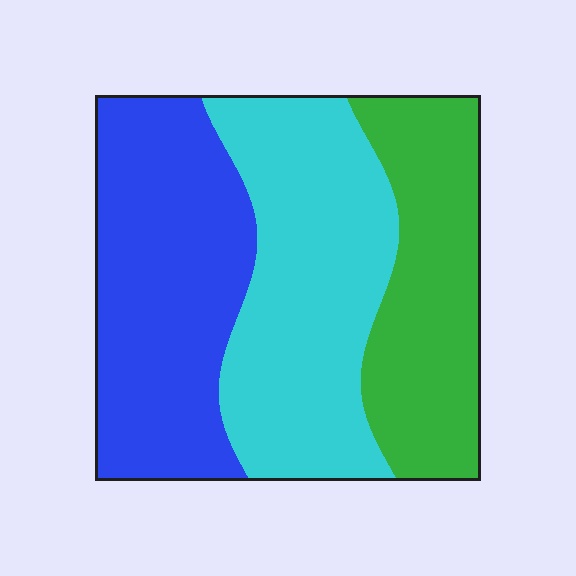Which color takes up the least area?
Green, at roughly 25%.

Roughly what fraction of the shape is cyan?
Cyan takes up about three eighths (3/8) of the shape.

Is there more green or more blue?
Blue.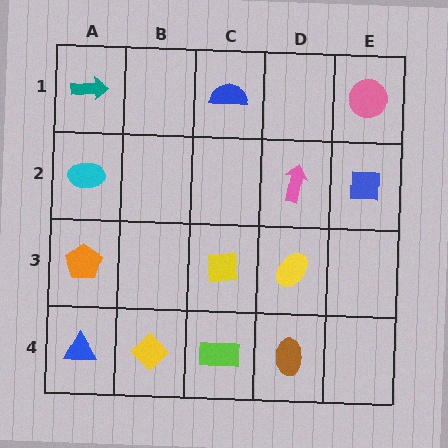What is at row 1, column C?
A blue semicircle.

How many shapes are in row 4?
4 shapes.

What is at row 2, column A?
A cyan ellipse.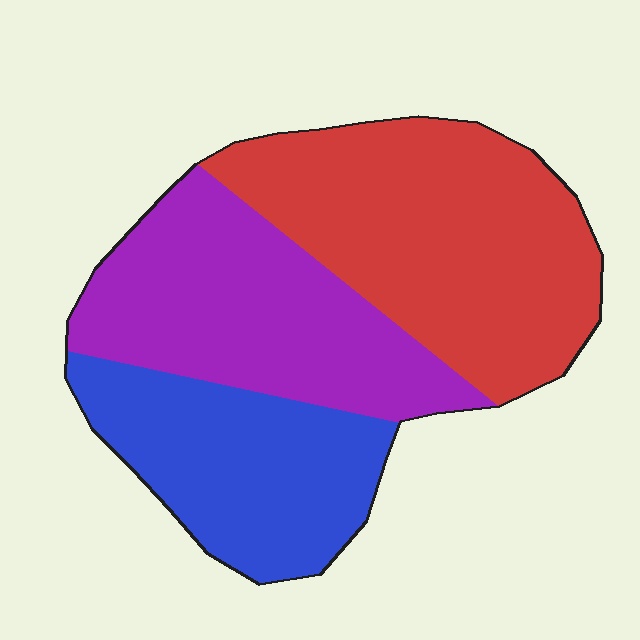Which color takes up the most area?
Red, at roughly 40%.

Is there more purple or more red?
Red.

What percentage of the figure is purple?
Purple covers about 30% of the figure.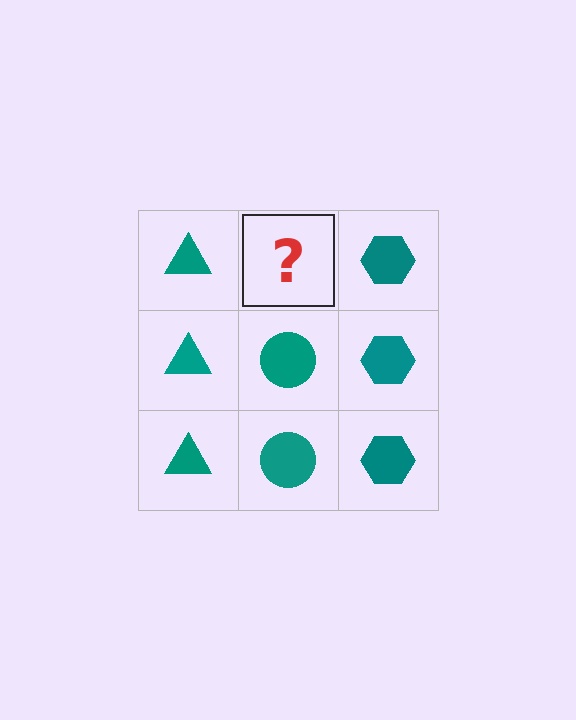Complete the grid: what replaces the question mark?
The question mark should be replaced with a teal circle.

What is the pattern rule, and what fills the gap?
The rule is that each column has a consistent shape. The gap should be filled with a teal circle.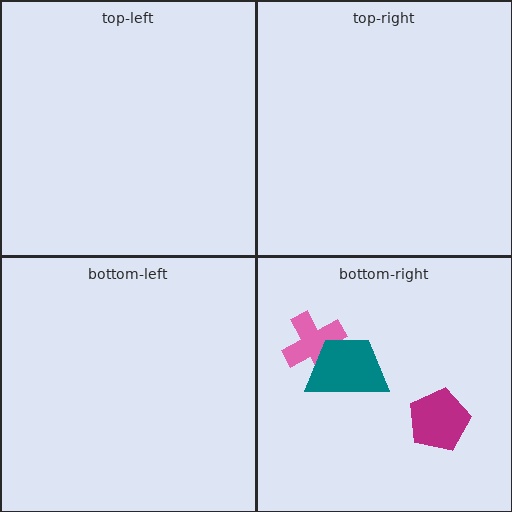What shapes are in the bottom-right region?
The magenta pentagon, the pink cross, the teal trapezoid.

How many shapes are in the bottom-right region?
3.